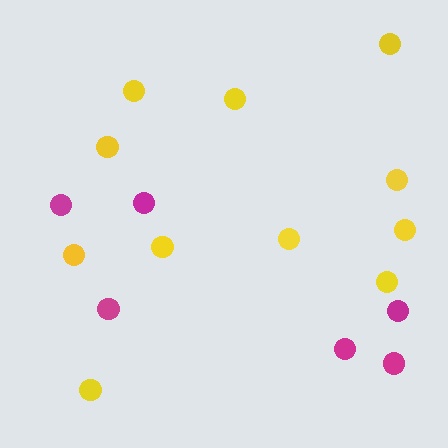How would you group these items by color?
There are 2 groups: one group of magenta circles (6) and one group of yellow circles (11).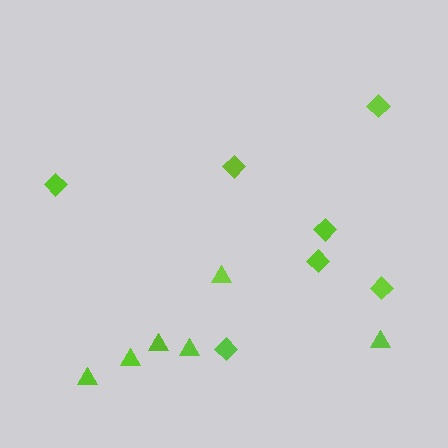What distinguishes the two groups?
There are 2 groups: one group of diamonds (7) and one group of triangles (6).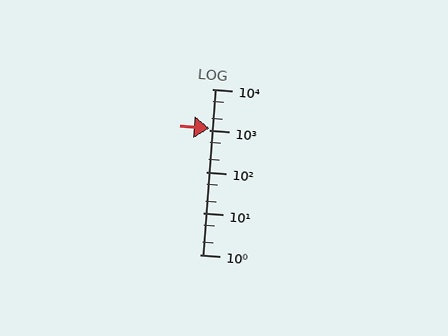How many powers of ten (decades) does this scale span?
The scale spans 4 decades, from 1 to 10000.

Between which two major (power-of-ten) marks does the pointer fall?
The pointer is between 1000 and 10000.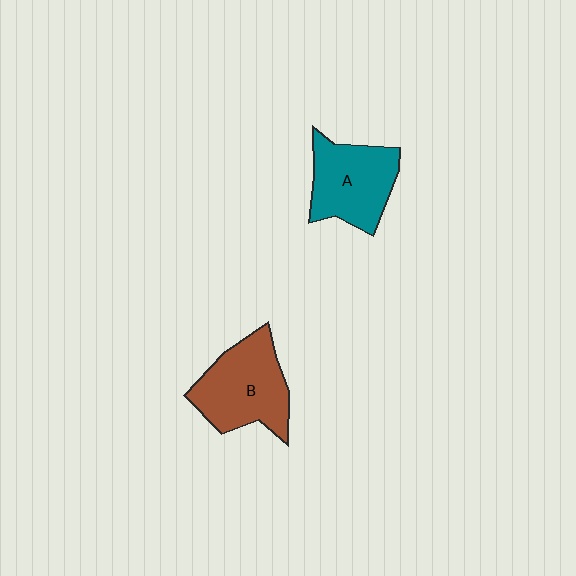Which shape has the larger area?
Shape B (brown).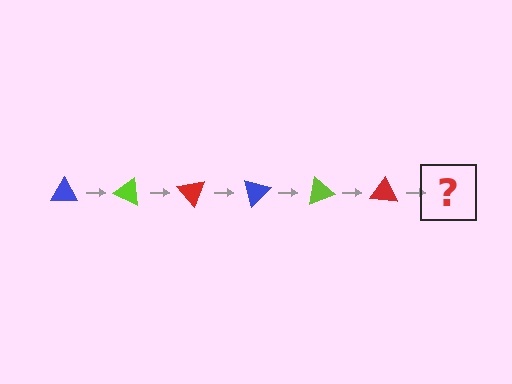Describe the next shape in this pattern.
It should be a blue triangle, rotated 150 degrees from the start.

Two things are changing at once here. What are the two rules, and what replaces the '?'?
The two rules are that it rotates 25 degrees each step and the color cycles through blue, lime, and red. The '?' should be a blue triangle, rotated 150 degrees from the start.